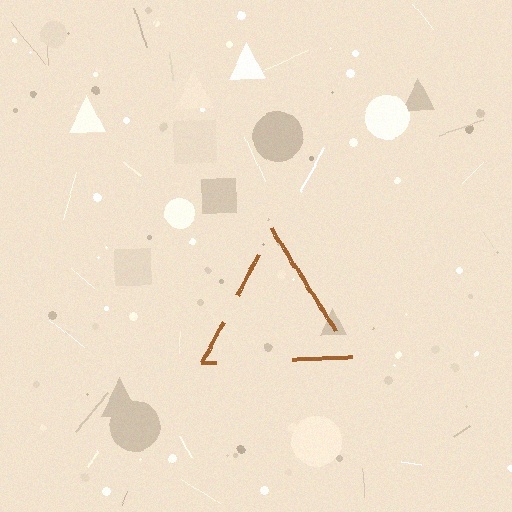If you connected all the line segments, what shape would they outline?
They would outline a triangle.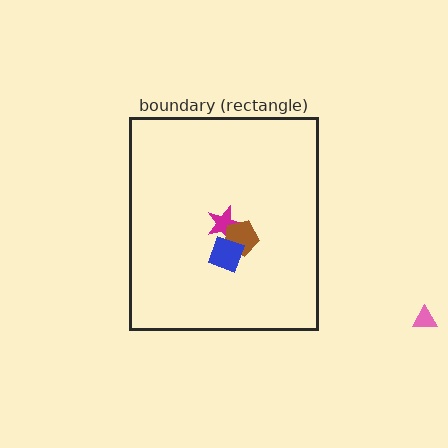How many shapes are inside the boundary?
3 inside, 1 outside.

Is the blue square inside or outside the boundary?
Inside.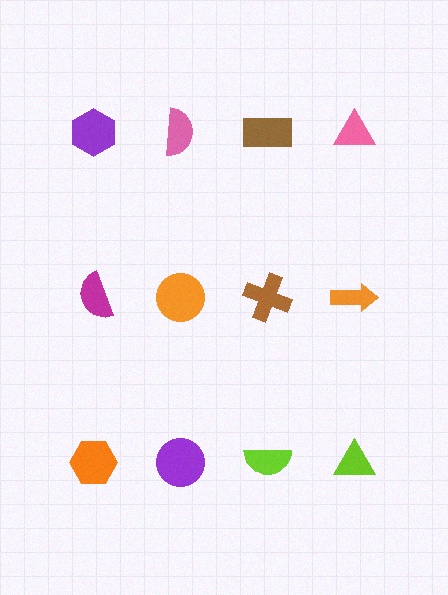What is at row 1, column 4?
A pink triangle.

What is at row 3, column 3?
A lime semicircle.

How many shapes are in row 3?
4 shapes.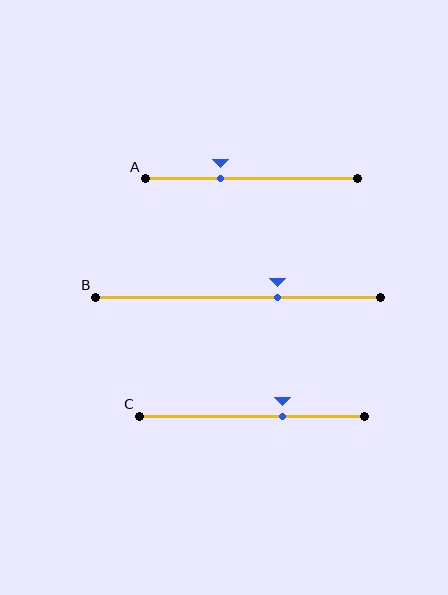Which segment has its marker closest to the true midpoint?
Segment C has its marker closest to the true midpoint.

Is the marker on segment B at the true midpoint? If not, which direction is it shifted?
No, the marker on segment B is shifted to the right by about 14% of the segment length.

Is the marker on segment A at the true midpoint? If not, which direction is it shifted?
No, the marker on segment A is shifted to the left by about 15% of the segment length.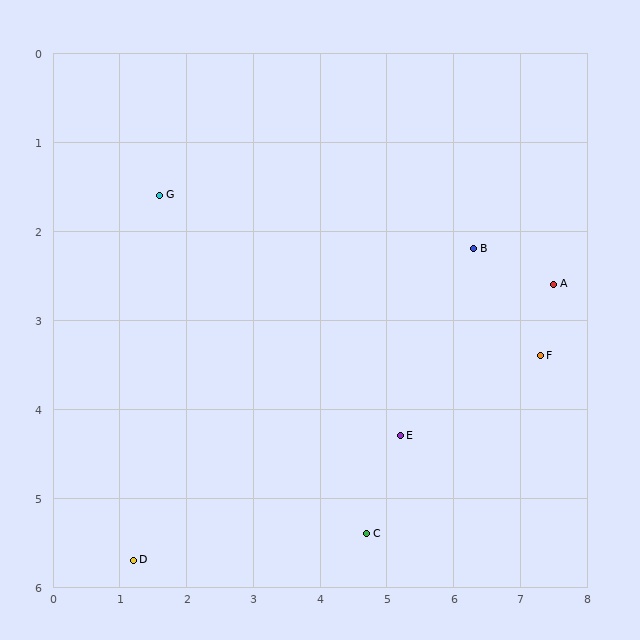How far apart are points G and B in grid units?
Points G and B are about 4.7 grid units apart.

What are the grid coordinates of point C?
Point C is at approximately (4.7, 5.4).